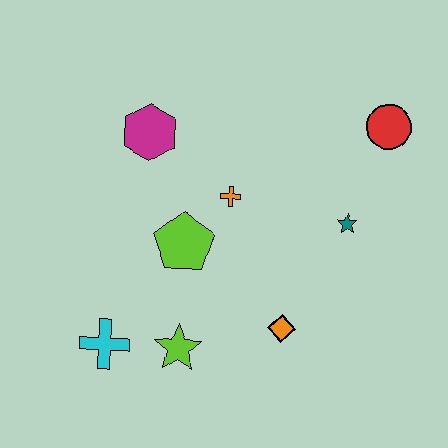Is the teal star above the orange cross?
No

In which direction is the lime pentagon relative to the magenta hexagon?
The lime pentagon is below the magenta hexagon.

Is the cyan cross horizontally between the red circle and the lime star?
No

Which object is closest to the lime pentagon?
The orange cross is closest to the lime pentagon.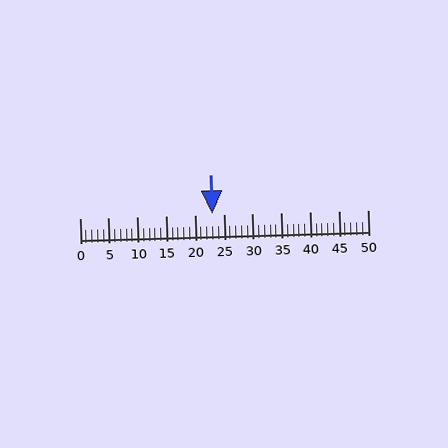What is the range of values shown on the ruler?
The ruler shows values from 0 to 50.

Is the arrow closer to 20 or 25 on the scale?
The arrow is closer to 25.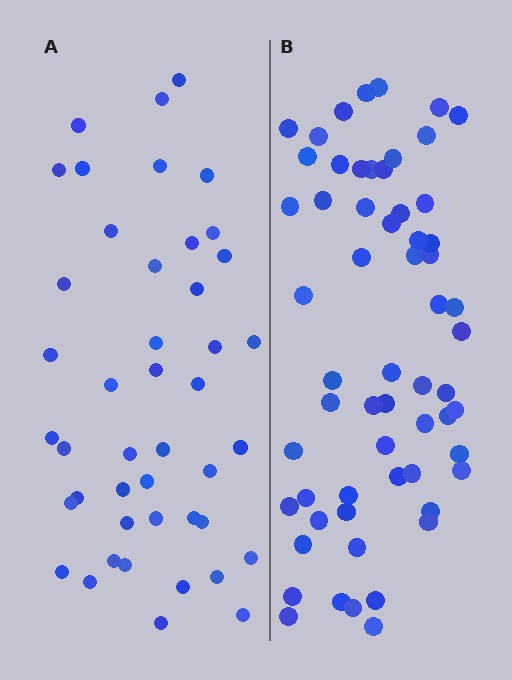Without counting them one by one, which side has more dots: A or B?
Region B (the right region) has more dots.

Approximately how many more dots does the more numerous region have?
Region B has approximately 15 more dots than region A.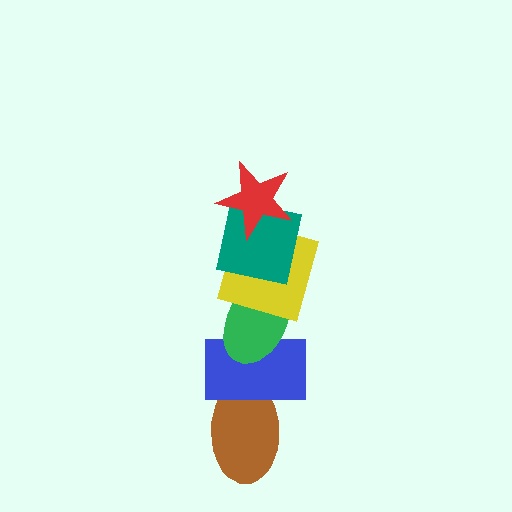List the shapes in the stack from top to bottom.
From top to bottom: the red star, the teal square, the yellow square, the green ellipse, the blue rectangle, the brown ellipse.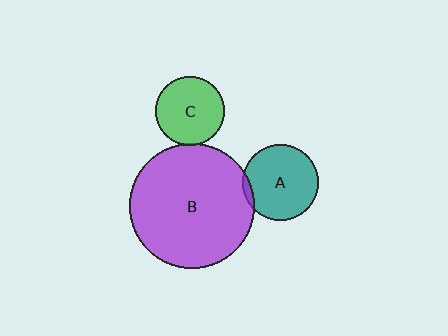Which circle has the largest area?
Circle B (purple).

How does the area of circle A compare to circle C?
Approximately 1.2 times.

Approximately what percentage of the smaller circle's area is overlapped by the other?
Approximately 5%.